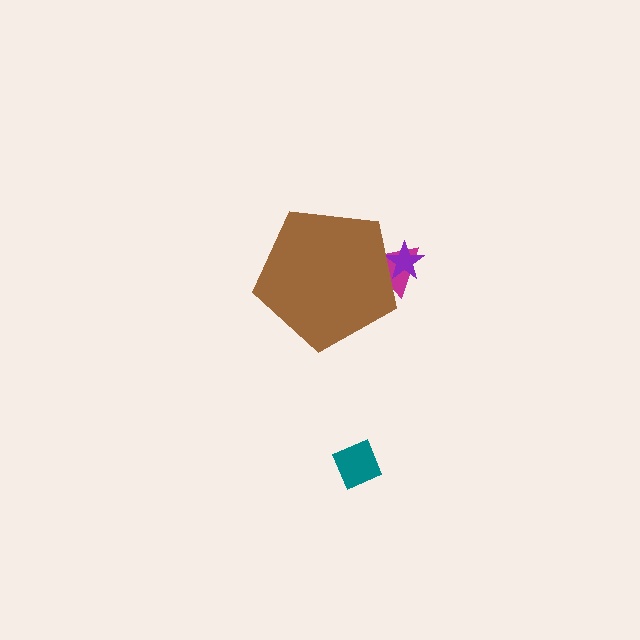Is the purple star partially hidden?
Yes, the purple star is partially hidden behind the brown pentagon.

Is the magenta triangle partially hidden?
Yes, the magenta triangle is partially hidden behind the brown pentagon.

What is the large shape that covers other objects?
A brown pentagon.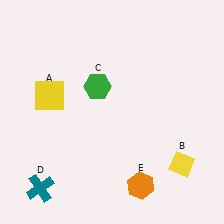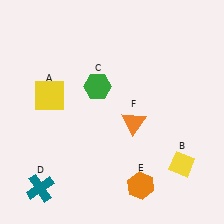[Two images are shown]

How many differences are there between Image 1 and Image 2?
There is 1 difference between the two images.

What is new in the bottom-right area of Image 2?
An orange triangle (F) was added in the bottom-right area of Image 2.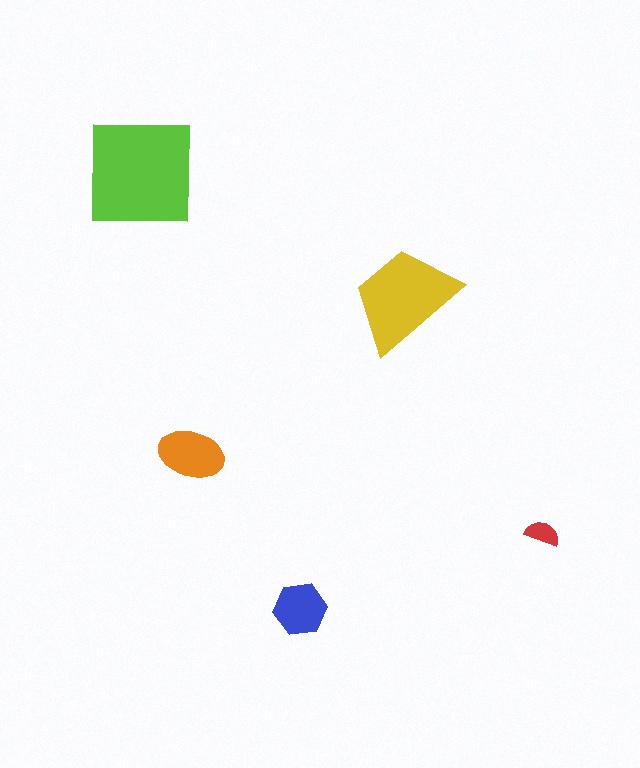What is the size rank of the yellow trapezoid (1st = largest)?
2nd.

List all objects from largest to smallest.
The lime square, the yellow trapezoid, the orange ellipse, the blue hexagon, the red semicircle.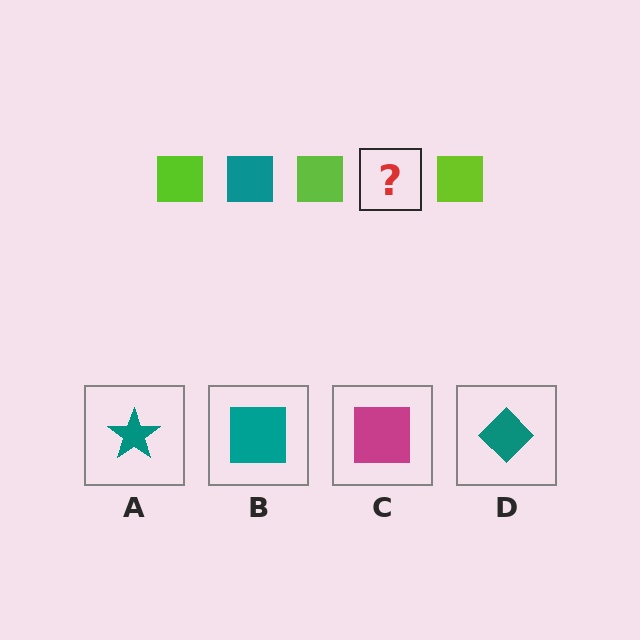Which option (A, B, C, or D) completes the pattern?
B.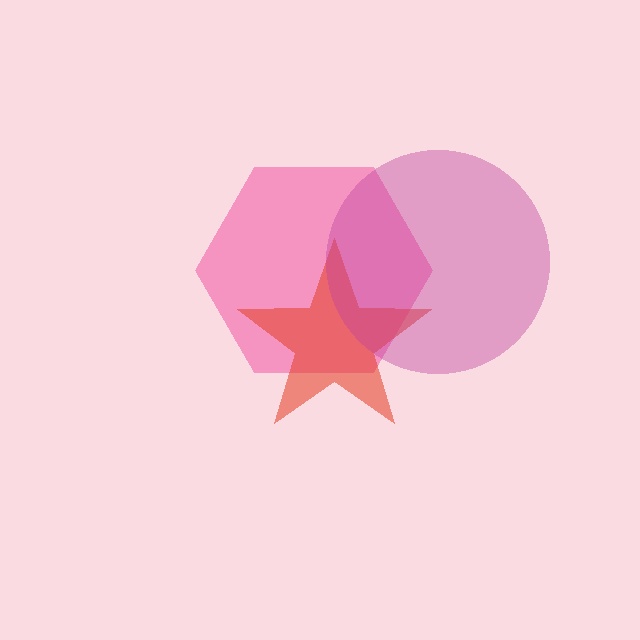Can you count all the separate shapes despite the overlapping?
Yes, there are 3 separate shapes.